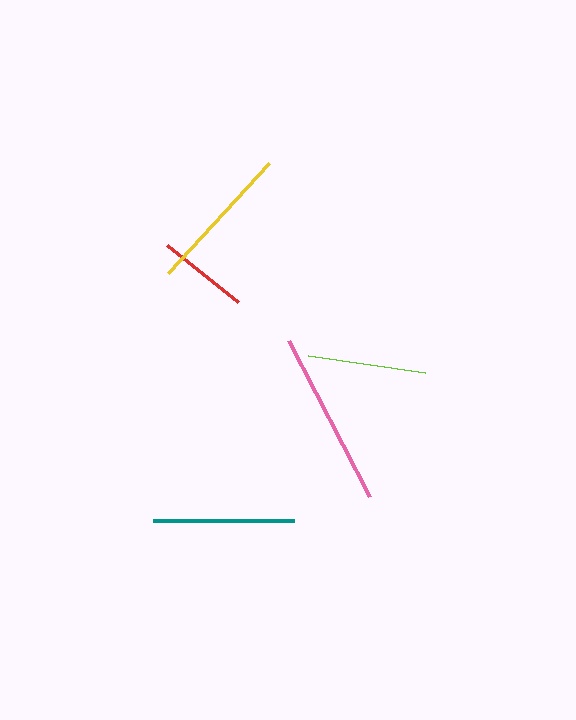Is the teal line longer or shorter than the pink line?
The pink line is longer than the teal line.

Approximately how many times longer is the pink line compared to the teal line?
The pink line is approximately 1.2 times the length of the teal line.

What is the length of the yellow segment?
The yellow segment is approximately 150 pixels long.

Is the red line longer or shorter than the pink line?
The pink line is longer than the red line.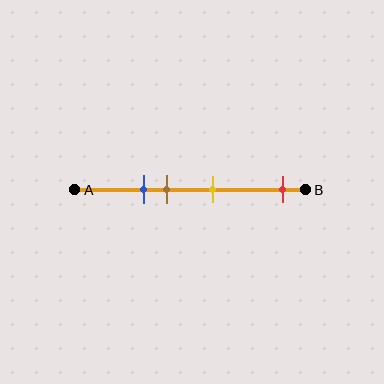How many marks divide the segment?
There are 4 marks dividing the segment.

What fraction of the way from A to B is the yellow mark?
The yellow mark is approximately 60% (0.6) of the way from A to B.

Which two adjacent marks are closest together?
The blue and brown marks are the closest adjacent pair.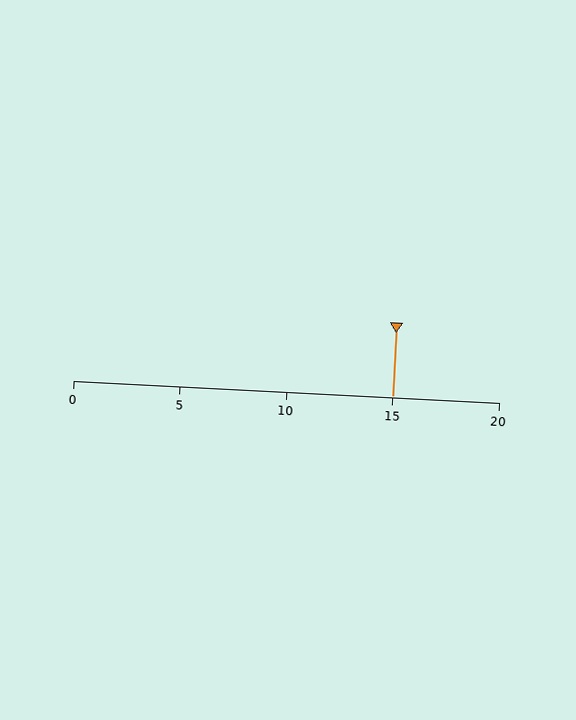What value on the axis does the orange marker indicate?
The marker indicates approximately 15.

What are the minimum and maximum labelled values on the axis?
The axis runs from 0 to 20.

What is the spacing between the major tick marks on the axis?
The major ticks are spaced 5 apart.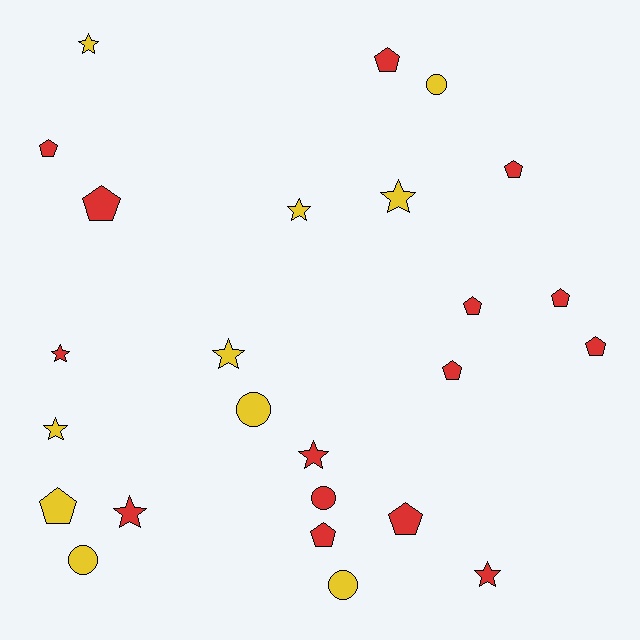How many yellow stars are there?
There are 5 yellow stars.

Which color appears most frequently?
Red, with 15 objects.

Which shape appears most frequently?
Pentagon, with 11 objects.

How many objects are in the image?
There are 25 objects.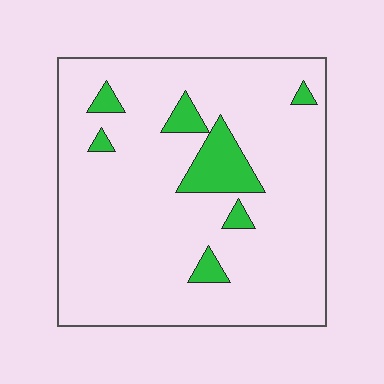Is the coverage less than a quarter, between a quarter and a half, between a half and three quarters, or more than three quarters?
Less than a quarter.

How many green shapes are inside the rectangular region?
7.